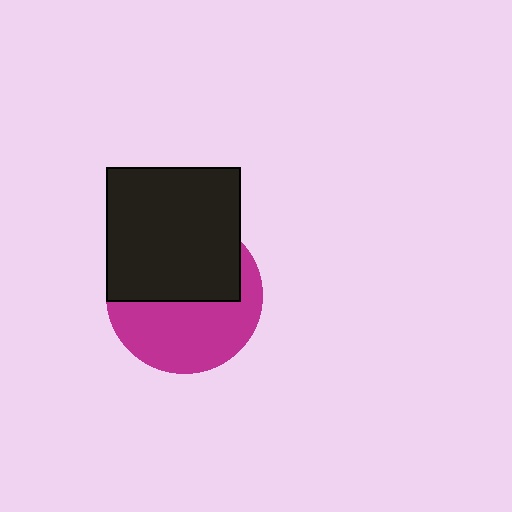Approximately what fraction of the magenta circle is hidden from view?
Roughly 50% of the magenta circle is hidden behind the black square.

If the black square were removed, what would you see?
You would see the complete magenta circle.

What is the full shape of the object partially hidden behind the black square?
The partially hidden object is a magenta circle.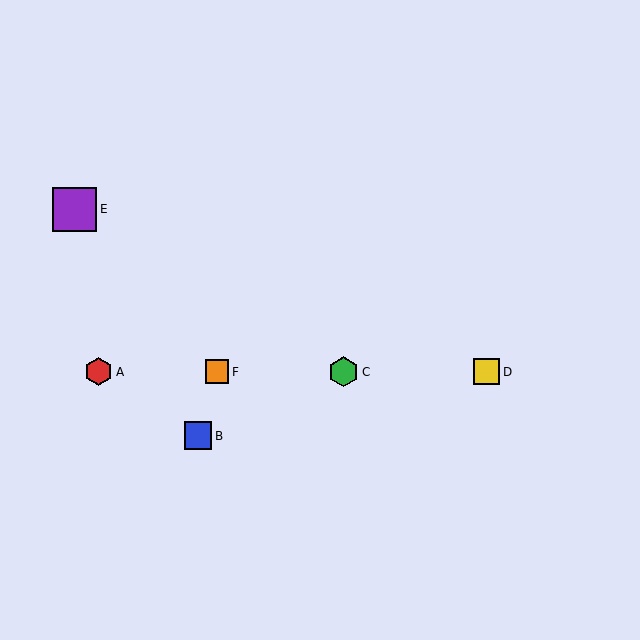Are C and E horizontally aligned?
No, C is at y≈372 and E is at y≈209.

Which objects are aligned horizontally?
Objects A, C, D, F are aligned horizontally.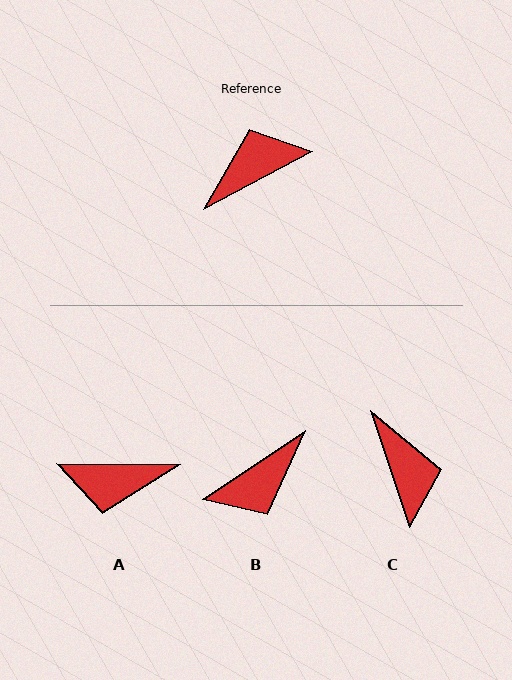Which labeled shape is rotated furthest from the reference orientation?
B, about 175 degrees away.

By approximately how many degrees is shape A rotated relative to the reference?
Approximately 152 degrees counter-clockwise.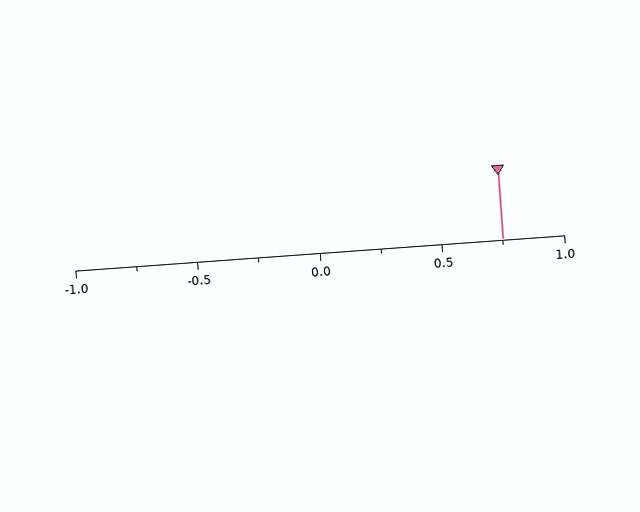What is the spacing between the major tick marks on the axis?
The major ticks are spaced 0.5 apart.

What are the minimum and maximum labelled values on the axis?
The axis runs from -1.0 to 1.0.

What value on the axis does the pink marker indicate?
The marker indicates approximately 0.75.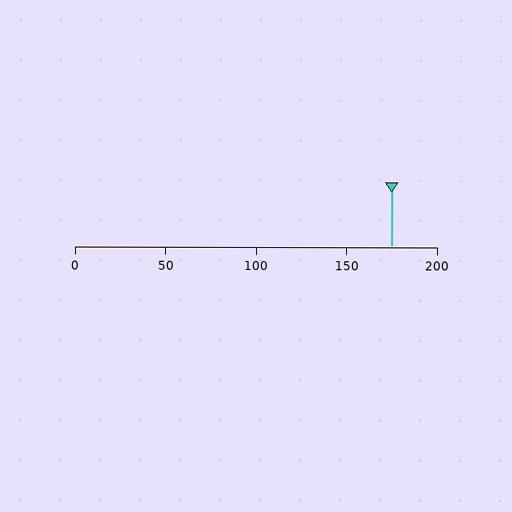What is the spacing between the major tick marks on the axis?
The major ticks are spaced 50 apart.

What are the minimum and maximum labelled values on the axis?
The axis runs from 0 to 200.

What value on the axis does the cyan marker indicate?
The marker indicates approximately 175.